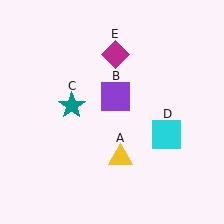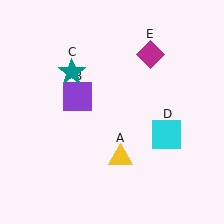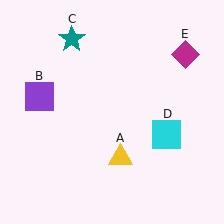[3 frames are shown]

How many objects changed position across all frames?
3 objects changed position: purple square (object B), teal star (object C), magenta diamond (object E).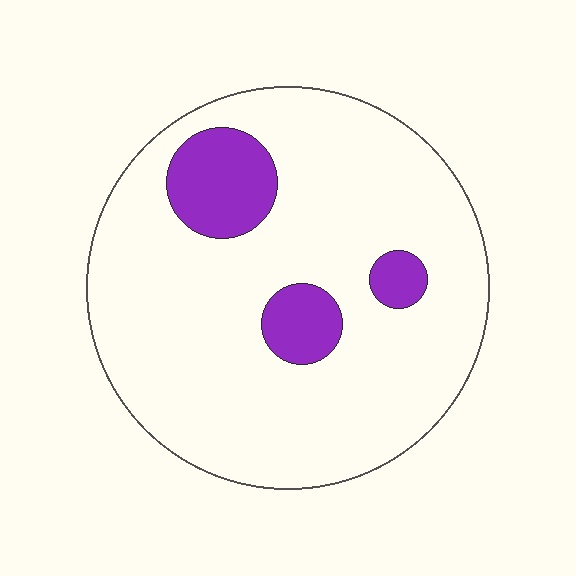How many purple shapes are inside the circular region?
3.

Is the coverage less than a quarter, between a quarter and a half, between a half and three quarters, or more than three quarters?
Less than a quarter.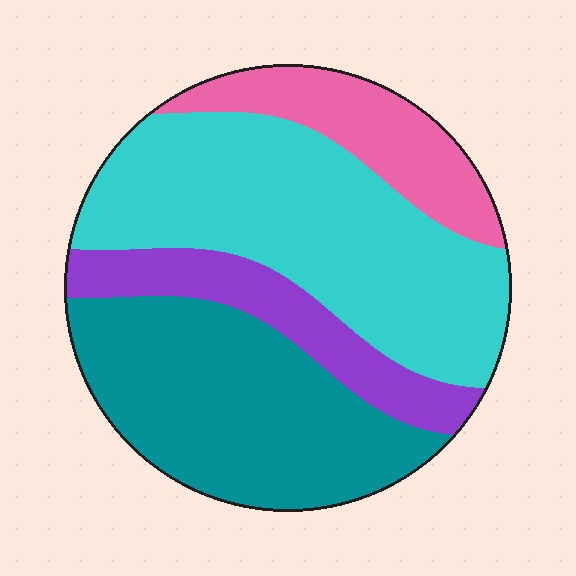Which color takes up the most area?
Cyan, at roughly 40%.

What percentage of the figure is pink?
Pink takes up about one eighth (1/8) of the figure.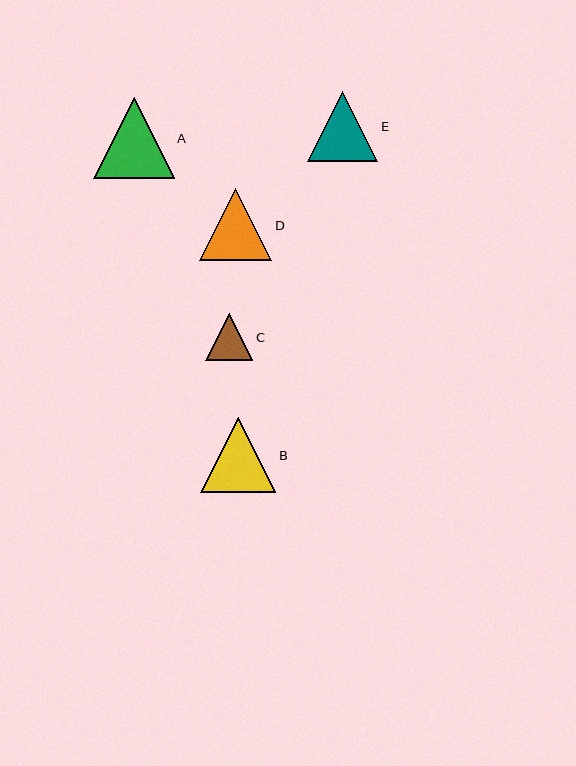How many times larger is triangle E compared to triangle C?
Triangle E is approximately 1.5 times the size of triangle C.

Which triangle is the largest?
Triangle A is the largest with a size of approximately 80 pixels.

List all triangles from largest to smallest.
From largest to smallest: A, B, D, E, C.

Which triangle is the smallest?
Triangle C is the smallest with a size of approximately 47 pixels.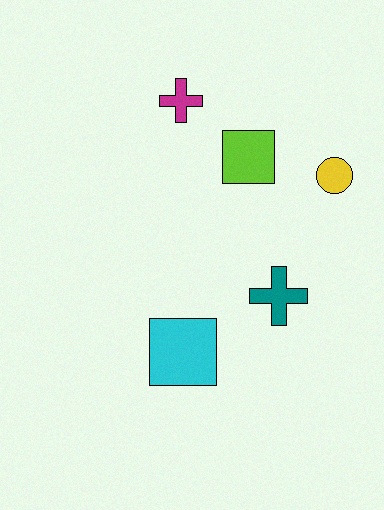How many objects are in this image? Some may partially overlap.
There are 5 objects.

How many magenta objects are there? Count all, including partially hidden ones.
There is 1 magenta object.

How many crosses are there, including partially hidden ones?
There are 2 crosses.